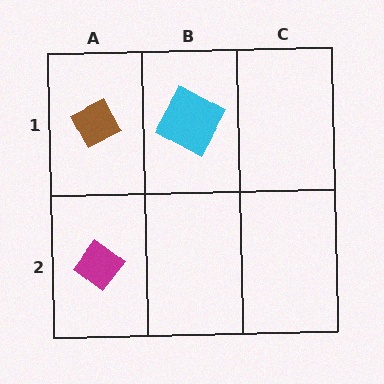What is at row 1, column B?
A cyan square.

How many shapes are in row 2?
1 shape.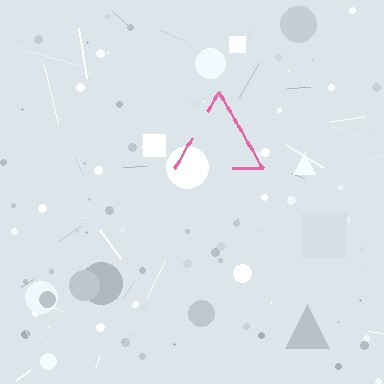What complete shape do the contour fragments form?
The contour fragments form a triangle.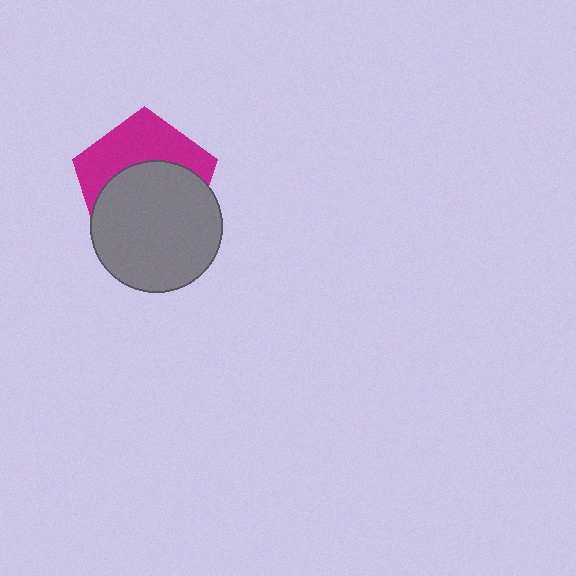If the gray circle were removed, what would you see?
You would see the complete magenta pentagon.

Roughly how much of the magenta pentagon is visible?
A small part of it is visible (roughly 42%).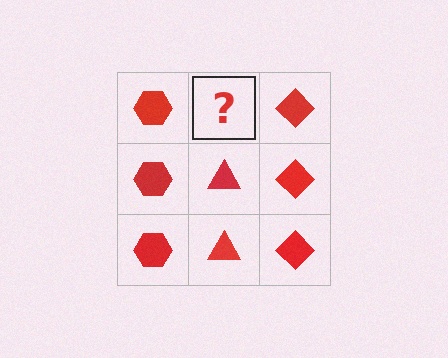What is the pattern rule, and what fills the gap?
The rule is that each column has a consistent shape. The gap should be filled with a red triangle.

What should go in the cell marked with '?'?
The missing cell should contain a red triangle.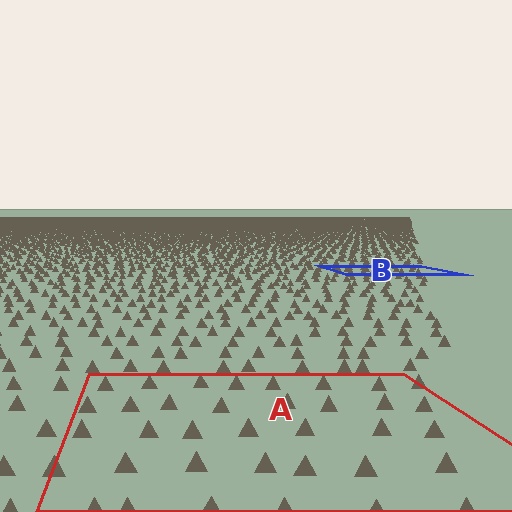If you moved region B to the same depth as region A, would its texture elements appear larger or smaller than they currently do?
They would appear larger. At a closer depth, the same texture elements are projected at a bigger on-screen size.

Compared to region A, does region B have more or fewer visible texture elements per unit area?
Region B has more texture elements per unit area — they are packed more densely because it is farther away.